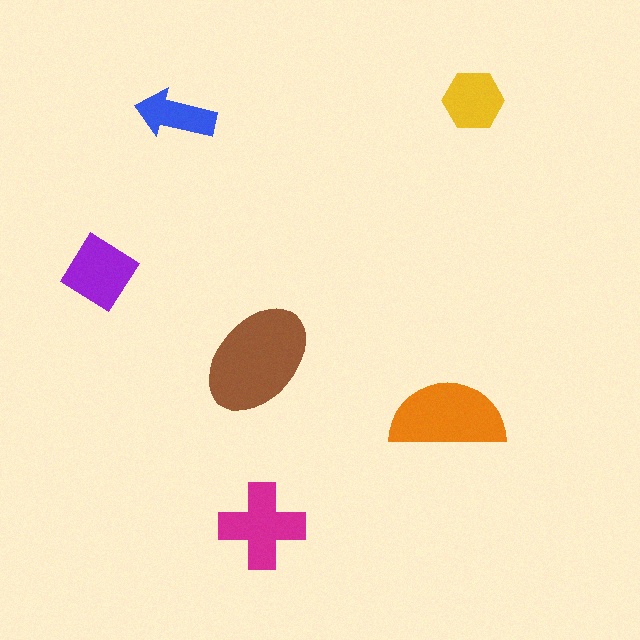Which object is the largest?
The brown ellipse.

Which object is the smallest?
The blue arrow.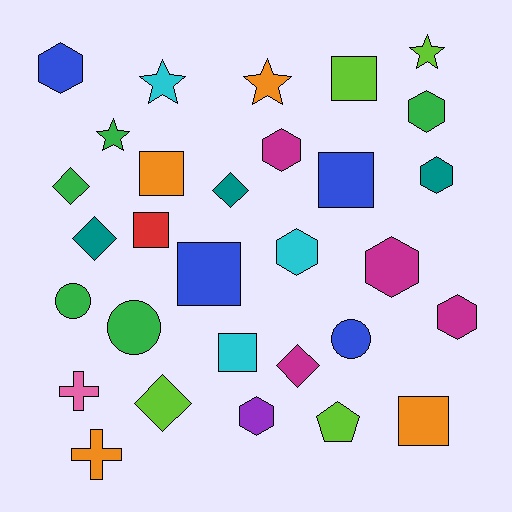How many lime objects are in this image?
There are 4 lime objects.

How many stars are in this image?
There are 4 stars.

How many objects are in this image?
There are 30 objects.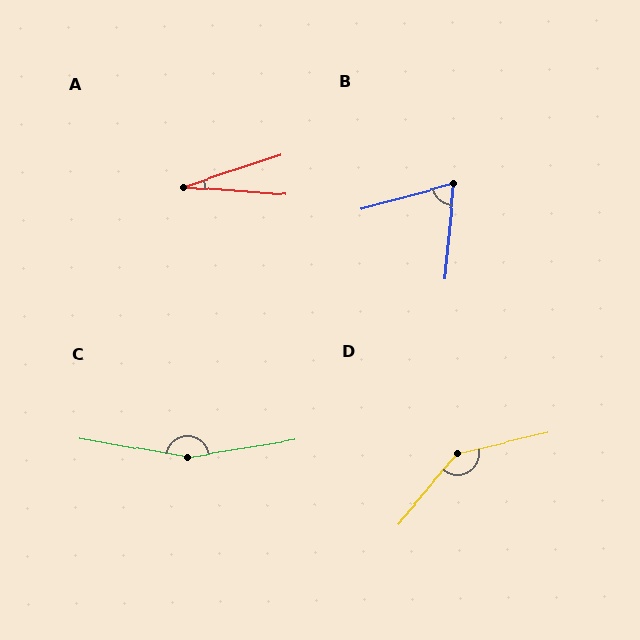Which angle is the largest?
C, at approximately 161 degrees.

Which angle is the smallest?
A, at approximately 23 degrees.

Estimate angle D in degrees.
Approximately 143 degrees.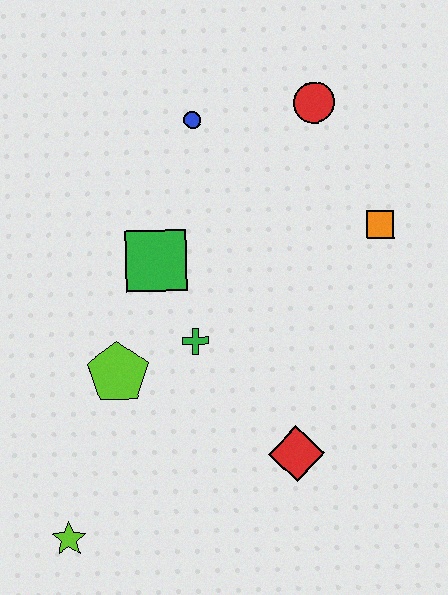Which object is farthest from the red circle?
The lime star is farthest from the red circle.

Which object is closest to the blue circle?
The red circle is closest to the blue circle.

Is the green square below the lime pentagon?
No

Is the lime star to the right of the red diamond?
No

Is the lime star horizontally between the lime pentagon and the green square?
No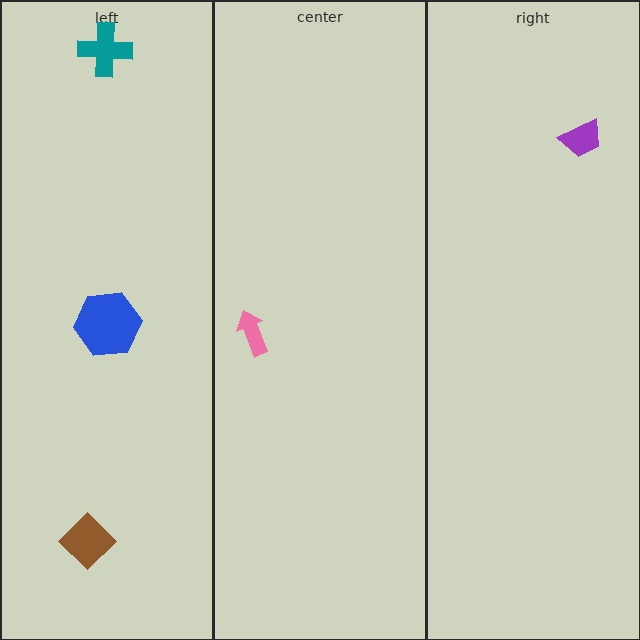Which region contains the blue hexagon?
The left region.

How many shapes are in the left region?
3.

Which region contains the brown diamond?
The left region.